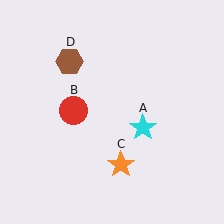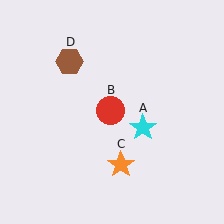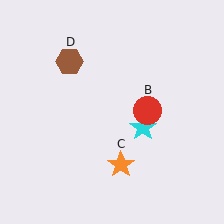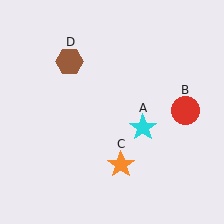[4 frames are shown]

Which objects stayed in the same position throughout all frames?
Cyan star (object A) and orange star (object C) and brown hexagon (object D) remained stationary.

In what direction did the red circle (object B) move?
The red circle (object B) moved right.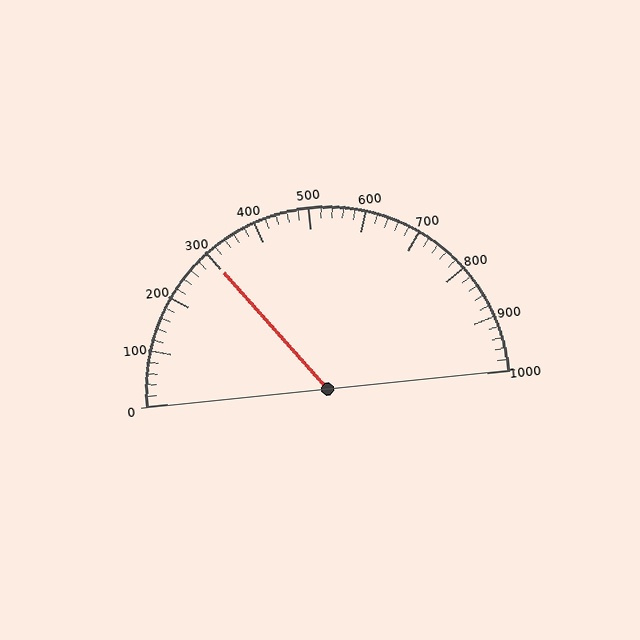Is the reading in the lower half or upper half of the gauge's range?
The reading is in the lower half of the range (0 to 1000).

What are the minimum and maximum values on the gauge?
The gauge ranges from 0 to 1000.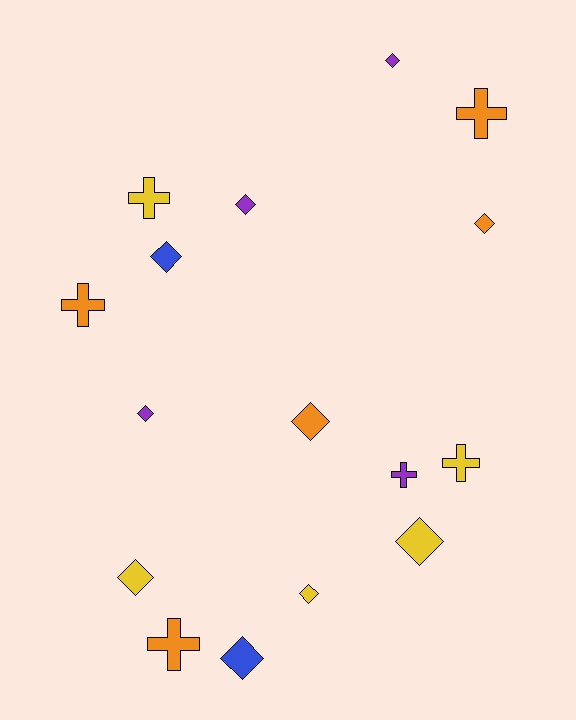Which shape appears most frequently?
Diamond, with 10 objects.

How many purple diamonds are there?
There are 3 purple diamonds.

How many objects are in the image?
There are 16 objects.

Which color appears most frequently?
Orange, with 5 objects.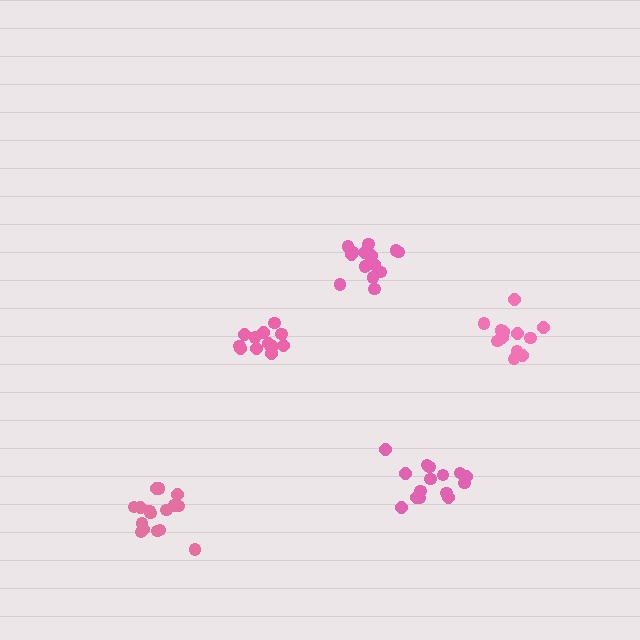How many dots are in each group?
Group 1: 15 dots, Group 2: 12 dots, Group 3: 16 dots, Group 4: 15 dots, Group 5: 13 dots (71 total).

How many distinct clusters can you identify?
There are 5 distinct clusters.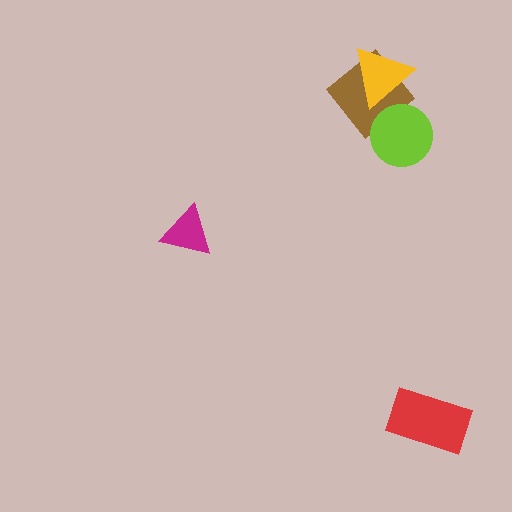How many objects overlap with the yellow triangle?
1 object overlaps with the yellow triangle.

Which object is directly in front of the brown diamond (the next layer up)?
The yellow triangle is directly in front of the brown diamond.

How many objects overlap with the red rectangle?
0 objects overlap with the red rectangle.